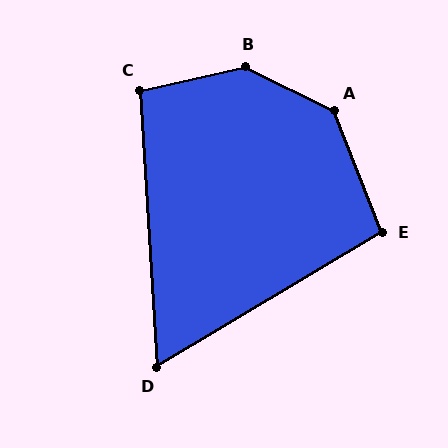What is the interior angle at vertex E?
Approximately 99 degrees (obtuse).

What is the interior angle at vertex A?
Approximately 137 degrees (obtuse).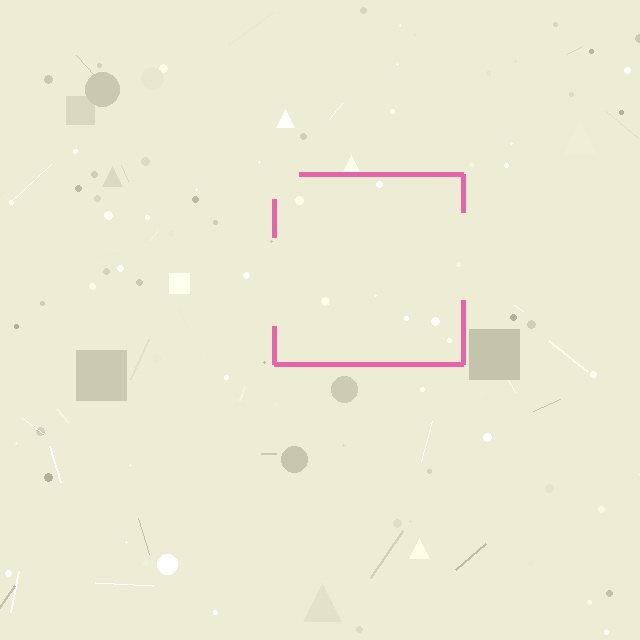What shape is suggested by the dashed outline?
The dashed outline suggests a square.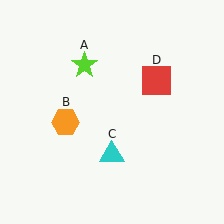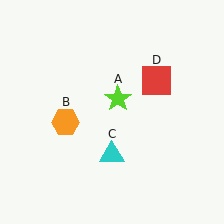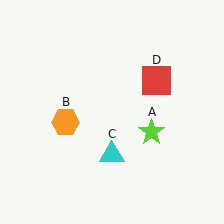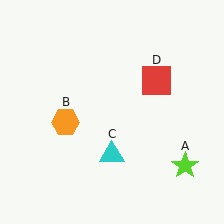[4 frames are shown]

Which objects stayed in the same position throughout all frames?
Orange hexagon (object B) and cyan triangle (object C) and red square (object D) remained stationary.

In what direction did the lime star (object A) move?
The lime star (object A) moved down and to the right.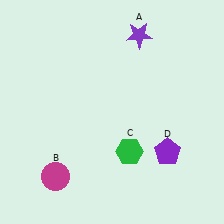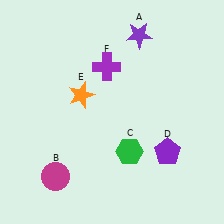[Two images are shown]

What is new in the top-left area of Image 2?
An orange star (E) was added in the top-left area of Image 2.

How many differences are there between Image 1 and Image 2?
There are 2 differences between the two images.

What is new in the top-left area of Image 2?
A purple cross (F) was added in the top-left area of Image 2.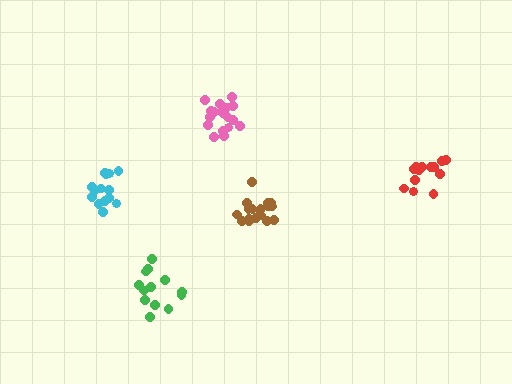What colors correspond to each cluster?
The clusters are colored: pink, green, brown, red, cyan.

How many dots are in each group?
Group 1: 18 dots, Group 2: 13 dots, Group 3: 18 dots, Group 4: 13 dots, Group 5: 14 dots (76 total).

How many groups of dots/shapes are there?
There are 5 groups.